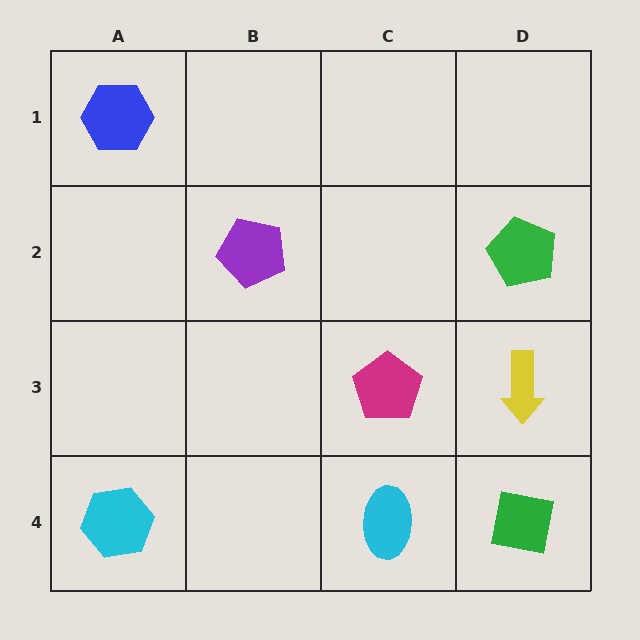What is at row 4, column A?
A cyan hexagon.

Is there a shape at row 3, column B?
No, that cell is empty.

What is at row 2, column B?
A purple pentagon.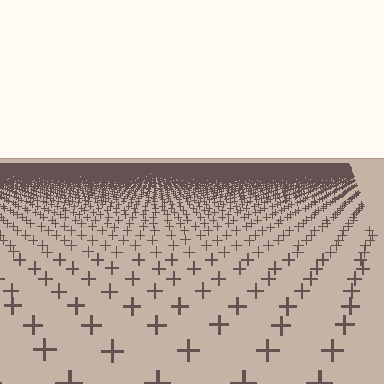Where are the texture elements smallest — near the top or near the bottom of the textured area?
Near the top.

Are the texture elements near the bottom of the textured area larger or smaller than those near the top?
Larger. Near the bottom, elements are closer to the viewer and appear at a bigger on-screen size.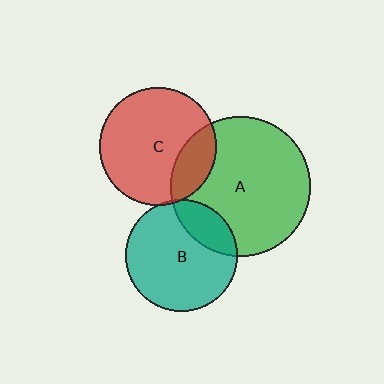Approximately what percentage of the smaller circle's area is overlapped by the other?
Approximately 5%.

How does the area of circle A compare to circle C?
Approximately 1.4 times.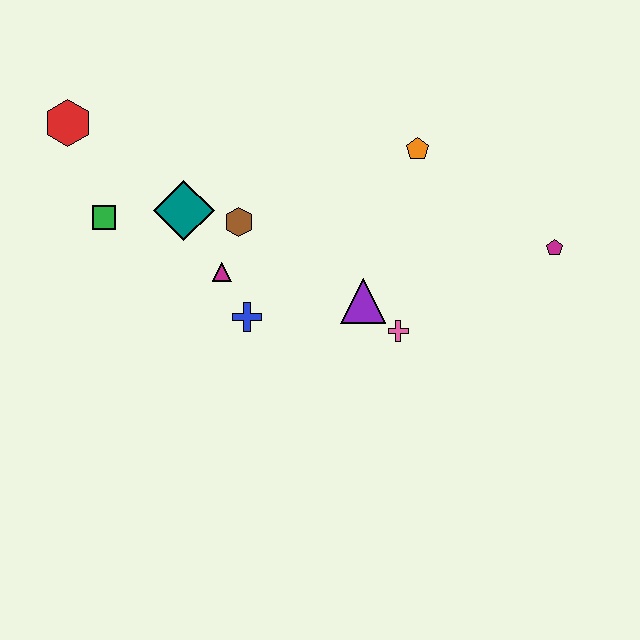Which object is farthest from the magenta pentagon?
The red hexagon is farthest from the magenta pentagon.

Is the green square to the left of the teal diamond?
Yes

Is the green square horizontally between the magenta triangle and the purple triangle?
No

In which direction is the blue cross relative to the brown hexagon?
The blue cross is below the brown hexagon.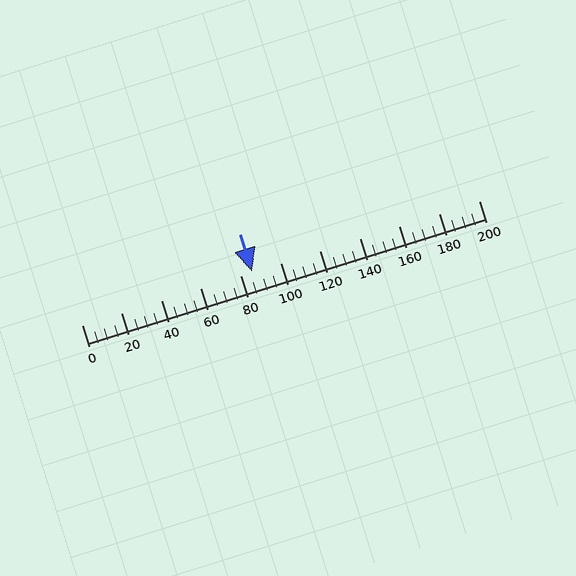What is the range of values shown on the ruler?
The ruler shows values from 0 to 200.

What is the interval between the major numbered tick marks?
The major tick marks are spaced 20 units apart.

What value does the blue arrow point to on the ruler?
The blue arrow points to approximately 86.